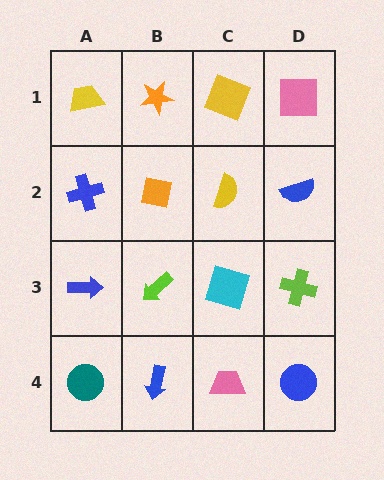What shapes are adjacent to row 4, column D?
A lime cross (row 3, column D), a pink trapezoid (row 4, column C).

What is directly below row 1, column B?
An orange square.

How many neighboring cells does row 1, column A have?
2.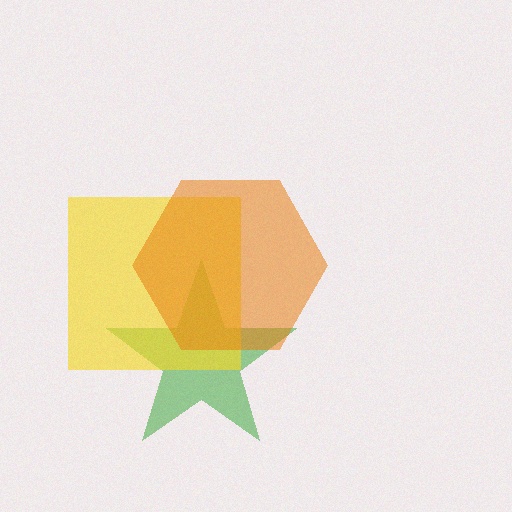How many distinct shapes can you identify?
There are 3 distinct shapes: a green star, a yellow square, an orange hexagon.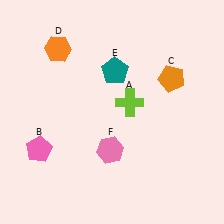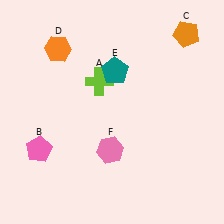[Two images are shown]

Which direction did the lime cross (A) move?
The lime cross (A) moved left.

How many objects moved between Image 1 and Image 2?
2 objects moved between the two images.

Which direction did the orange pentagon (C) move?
The orange pentagon (C) moved up.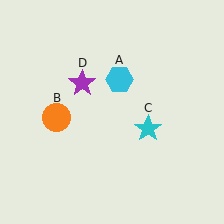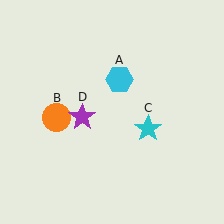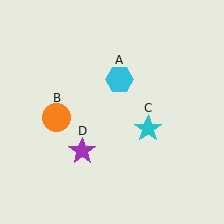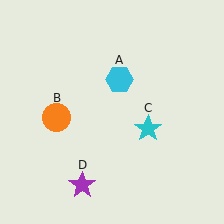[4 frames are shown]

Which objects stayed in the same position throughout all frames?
Cyan hexagon (object A) and orange circle (object B) and cyan star (object C) remained stationary.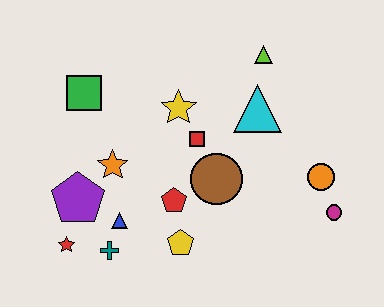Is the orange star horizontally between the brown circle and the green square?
Yes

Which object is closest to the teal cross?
The blue triangle is closest to the teal cross.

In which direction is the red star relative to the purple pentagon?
The red star is below the purple pentagon.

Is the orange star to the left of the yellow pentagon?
Yes